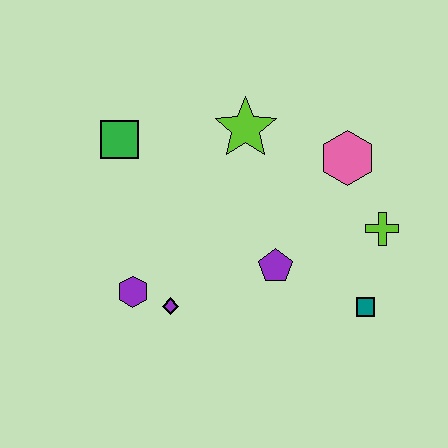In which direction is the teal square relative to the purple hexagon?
The teal square is to the right of the purple hexagon.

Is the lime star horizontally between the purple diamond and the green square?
No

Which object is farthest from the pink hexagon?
The purple hexagon is farthest from the pink hexagon.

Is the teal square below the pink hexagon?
Yes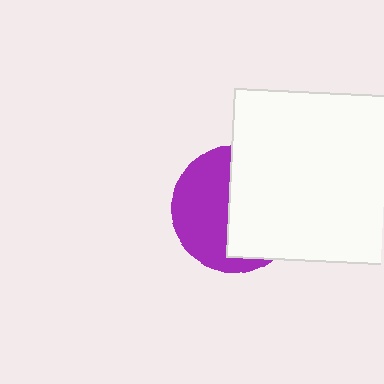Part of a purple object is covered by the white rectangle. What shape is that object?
It is a circle.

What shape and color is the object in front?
The object in front is a white rectangle.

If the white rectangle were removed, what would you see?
You would see the complete purple circle.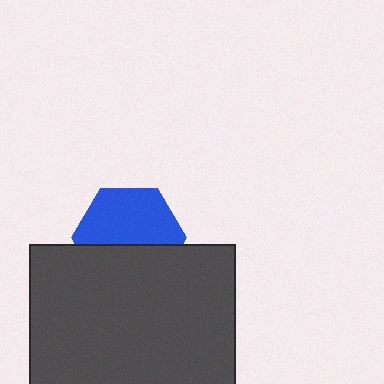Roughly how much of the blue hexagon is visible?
About half of it is visible (roughly 58%).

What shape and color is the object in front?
The object in front is a dark gray rectangle.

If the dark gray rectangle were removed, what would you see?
You would see the complete blue hexagon.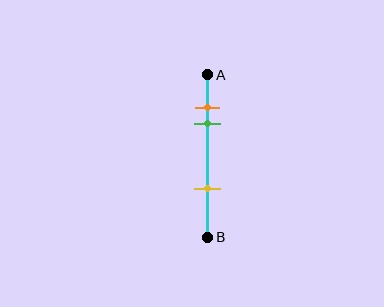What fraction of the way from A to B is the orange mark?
The orange mark is approximately 20% (0.2) of the way from A to B.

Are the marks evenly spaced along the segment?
No, the marks are not evenly spaced.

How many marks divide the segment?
There are 3 marks dividing the segment.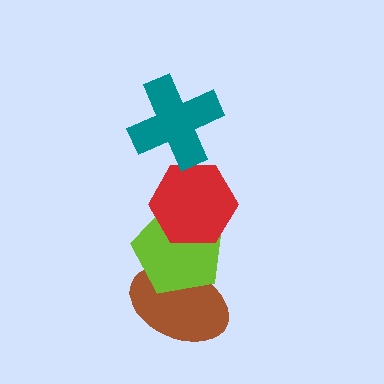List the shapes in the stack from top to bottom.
From top to bottom: the teal cross, the red hexagon, the lime pentagon, the brown ellipse.